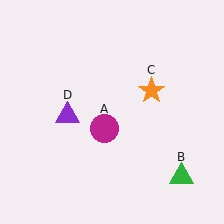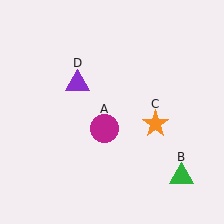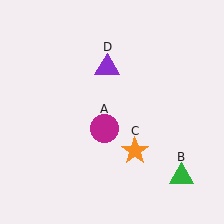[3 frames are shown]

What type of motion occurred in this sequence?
The orange star (object C), purple triangle (object D) rotated clockwise around the center of the scene.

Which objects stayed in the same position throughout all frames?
Magenta circle (object A) and green triangle (object B) remained stationary.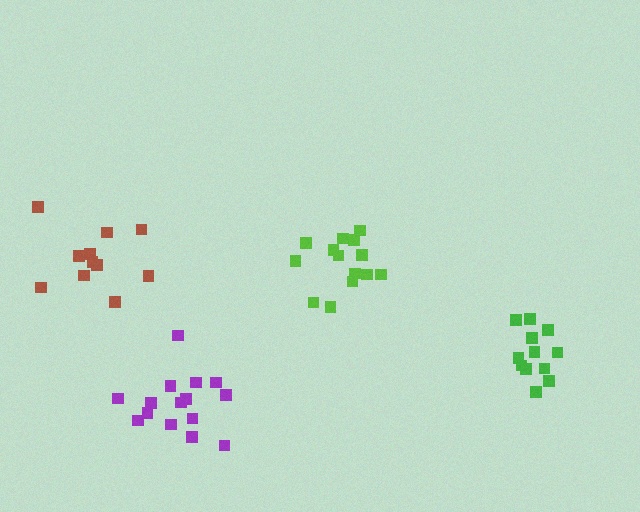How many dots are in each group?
Group 1: 14 dots, Group 2: 11 dots, Group 3: 12 dots, Group 4: 15 dots (52 total).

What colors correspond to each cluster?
The clusters are colored: lime, brown, green, purple.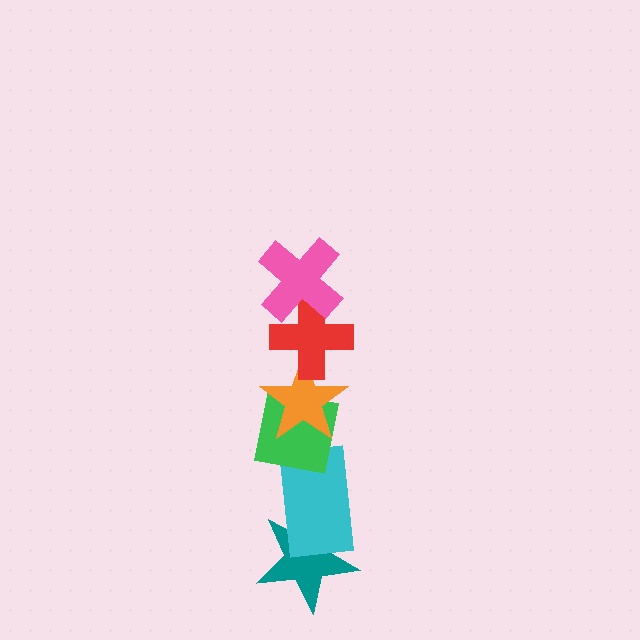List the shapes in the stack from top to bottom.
From top to bottom: the pink cross, the red cross, the orange star, the green square, the cyan rectangle, the teal star.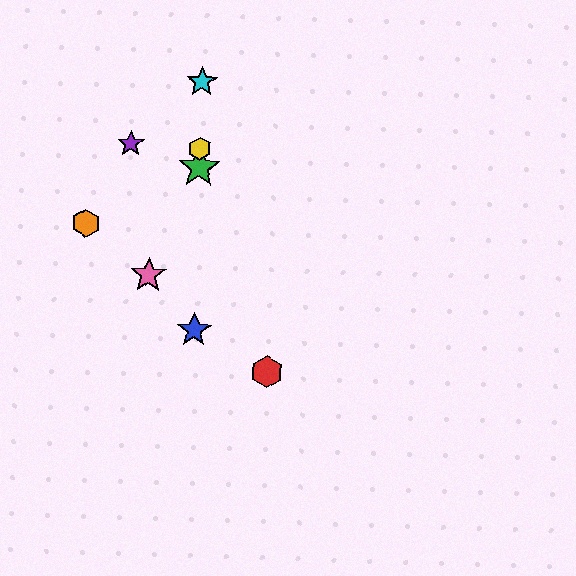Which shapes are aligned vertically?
The blue star, the green star, the yellow hexagon, the cyan star are aligned vertically.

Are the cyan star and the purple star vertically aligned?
No, the cyan star is at x≈202 and the purple star is at x≈131.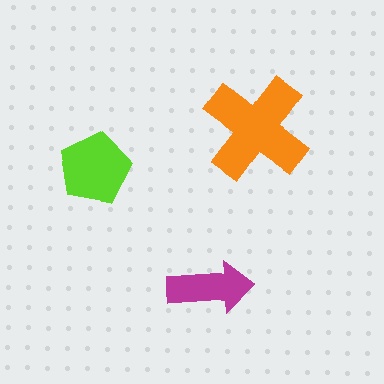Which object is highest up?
The orange cross is topmost.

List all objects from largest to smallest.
The orange cross, the lime pentagon, the magenta arrow.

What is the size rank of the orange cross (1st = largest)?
1st.